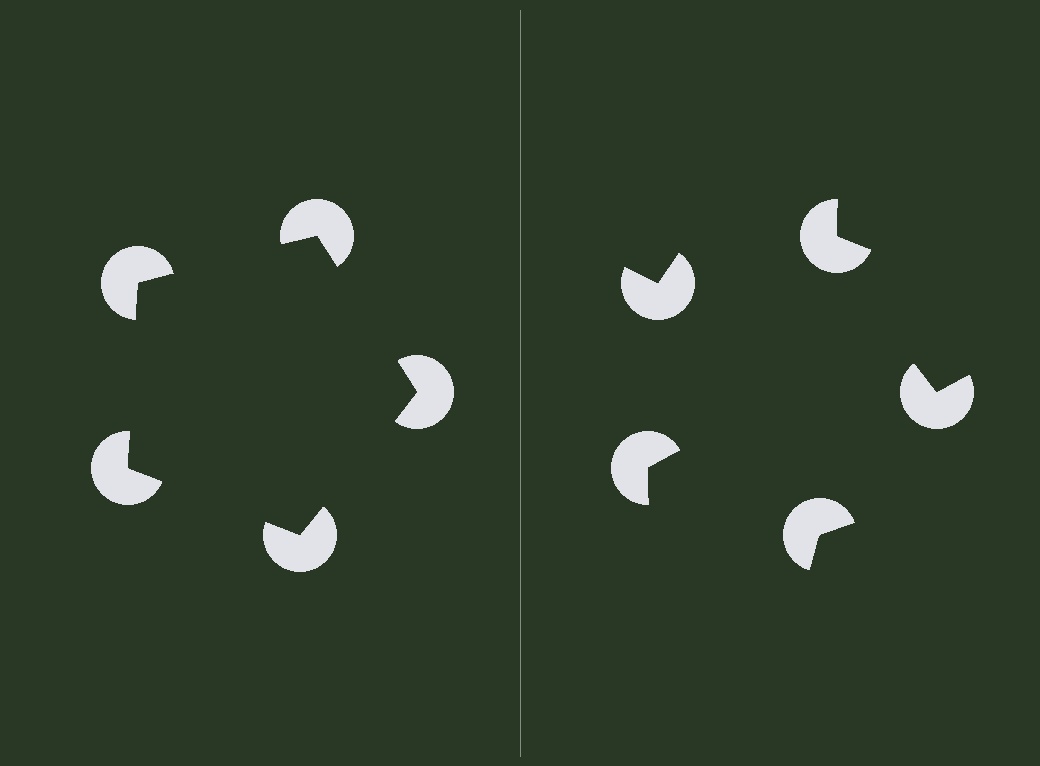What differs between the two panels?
The pac-man discs are positioned identically on both sides; only the wedge orientations differ. On the left they align to a pentagon; on the right they are misaligned.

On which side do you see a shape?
An illusory pentagon appears on the left side. On the right side the wedge cuts are rotated, so no coherent shape forms.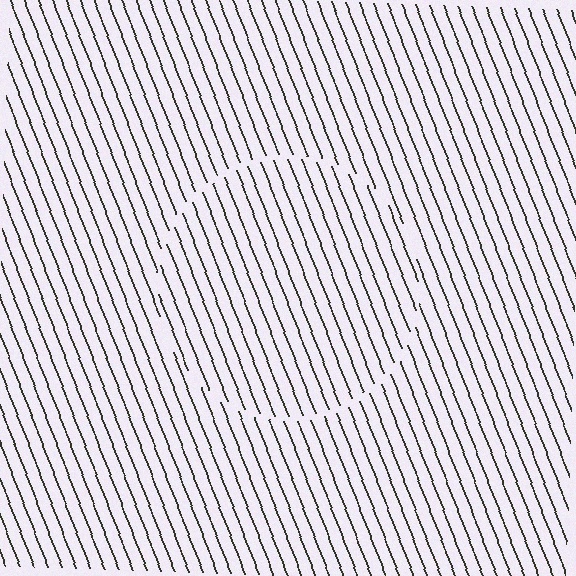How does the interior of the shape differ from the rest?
The interior of the shape contains the same grating, shifted by half a period — the contour is defined by the phase discontinuity where line-ends from the inner and outer gratings abut.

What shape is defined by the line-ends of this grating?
An illusory circle. The interior of the shape contains the same grating, shifted by half a period — the contour is defined by the phase discontinuity where line-ends from the inner and outer gratings abut.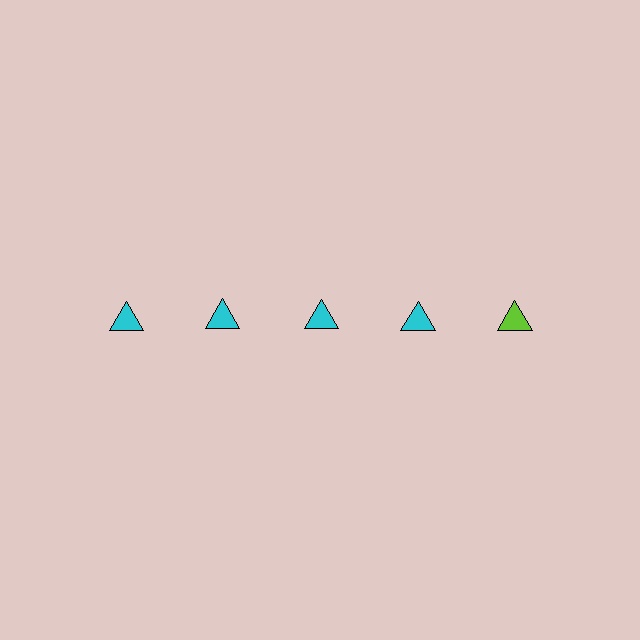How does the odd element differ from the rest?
It has a different color: lime instead of cyan.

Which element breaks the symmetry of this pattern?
The lime triangle in the top row, rightmost column breaks the symmetry. All other shapes are cyan triangles.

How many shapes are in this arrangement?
There are 5 shapes arranged in a grid pattern.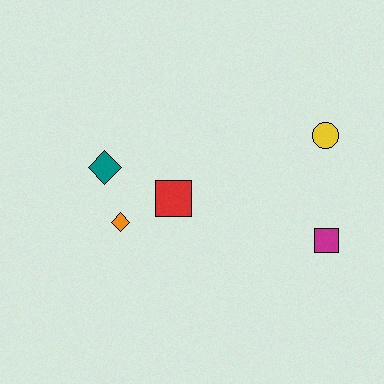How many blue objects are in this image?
There are no blue objects.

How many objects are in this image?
There are 5 objects.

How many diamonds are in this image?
There are 2 diamonds.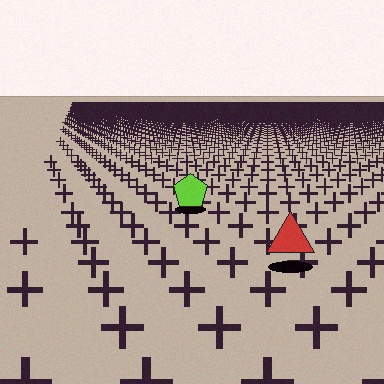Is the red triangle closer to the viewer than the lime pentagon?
Yes. The red triangle is closer — you can tell from the texture gradient: the ground texture is coarser near it.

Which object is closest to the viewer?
The red triangle is closest. The texture marks near it are larger and more spread out.